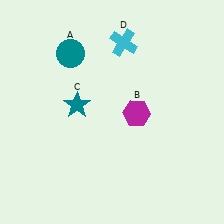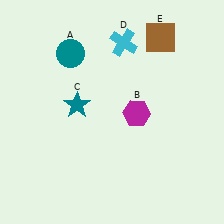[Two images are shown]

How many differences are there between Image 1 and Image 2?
There is 1 difference between the two images.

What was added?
A brown square (E) was added in Image 2.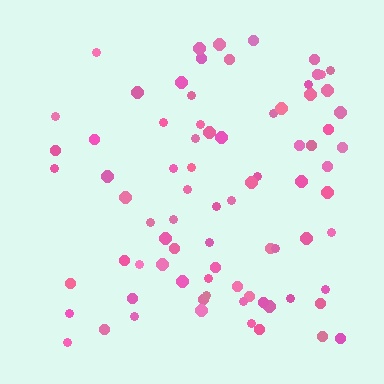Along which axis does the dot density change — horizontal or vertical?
Horizontal.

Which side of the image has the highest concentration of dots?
The right.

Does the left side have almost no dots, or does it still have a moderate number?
Still a moderate number, just noticeably fewer than the right.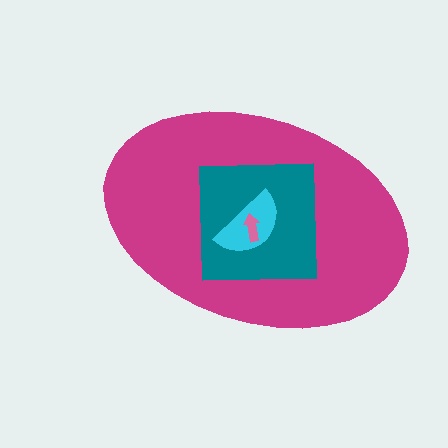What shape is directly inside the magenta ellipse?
The teal square.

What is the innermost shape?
The pink arrow.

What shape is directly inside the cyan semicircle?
The pink arrow.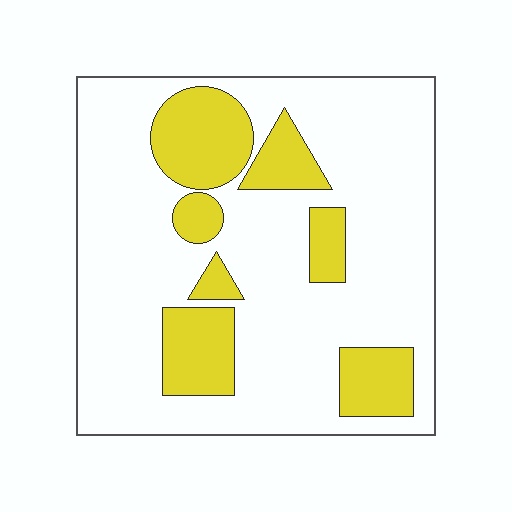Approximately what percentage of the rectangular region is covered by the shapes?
Approximately 25%.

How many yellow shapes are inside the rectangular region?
7.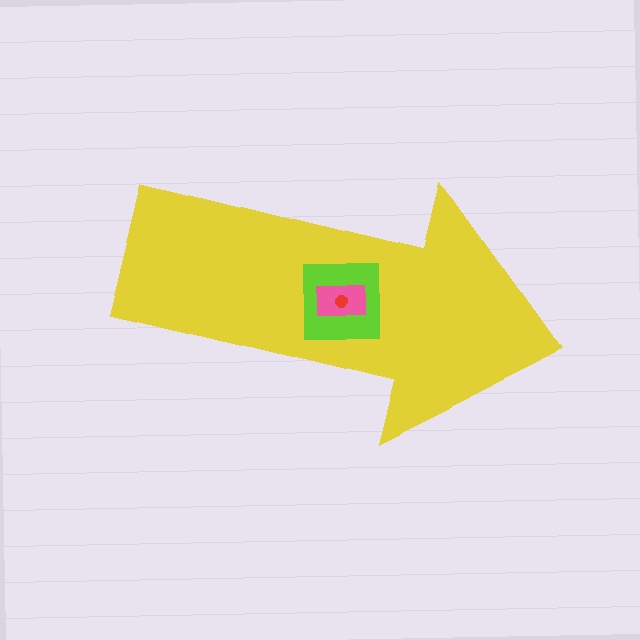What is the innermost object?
The red circle.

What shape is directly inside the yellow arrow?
The lime square.